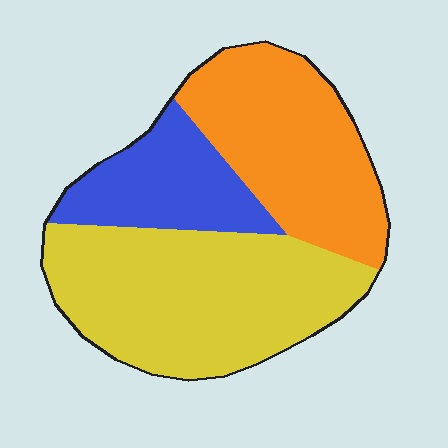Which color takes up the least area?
Blue, at roughly 20%.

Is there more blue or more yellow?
Yellow.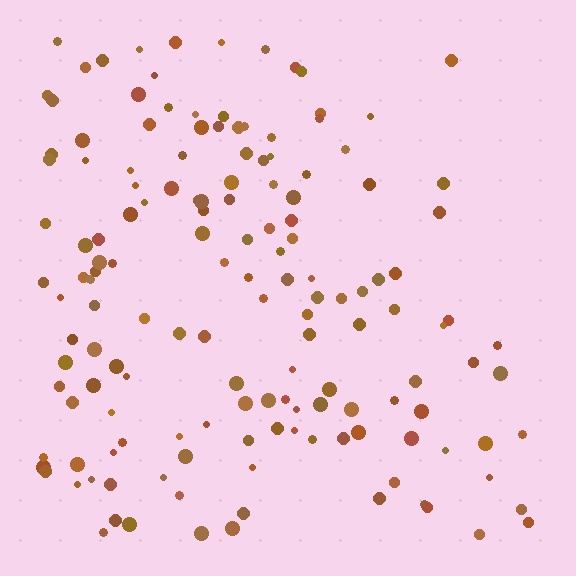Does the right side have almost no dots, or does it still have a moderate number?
Still a moderate number, just noticeably fewer than the left.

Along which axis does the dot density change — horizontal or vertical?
Horizontal.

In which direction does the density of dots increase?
From right to left, with the left side densest.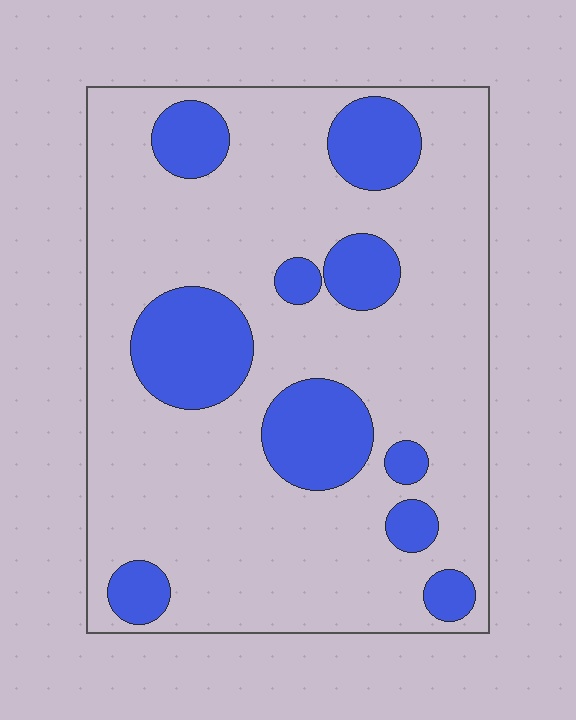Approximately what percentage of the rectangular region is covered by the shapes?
Approximately 25%.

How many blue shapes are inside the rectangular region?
10.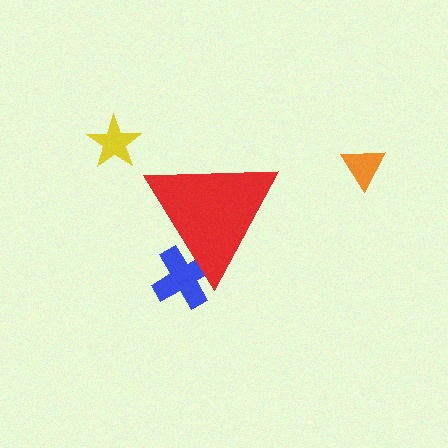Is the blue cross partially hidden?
Yes, the blue cross is partially hidden behind the red triangle.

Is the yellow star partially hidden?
No, the yellow star is fully visible.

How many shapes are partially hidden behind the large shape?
1 shape is partially hidden.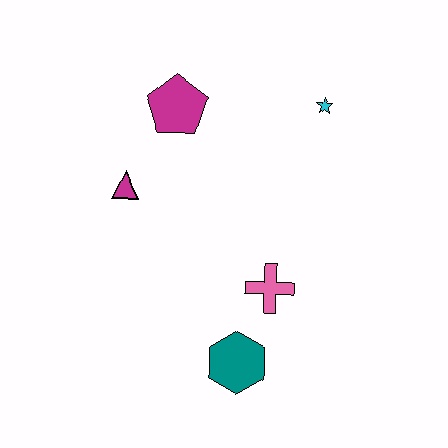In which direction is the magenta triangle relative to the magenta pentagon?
The magenta triangle is below the magenta pentagon.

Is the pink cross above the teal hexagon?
Yes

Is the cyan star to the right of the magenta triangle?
Yes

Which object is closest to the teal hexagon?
The pink cross is closest to the teal hexagon.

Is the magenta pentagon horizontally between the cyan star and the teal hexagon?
No